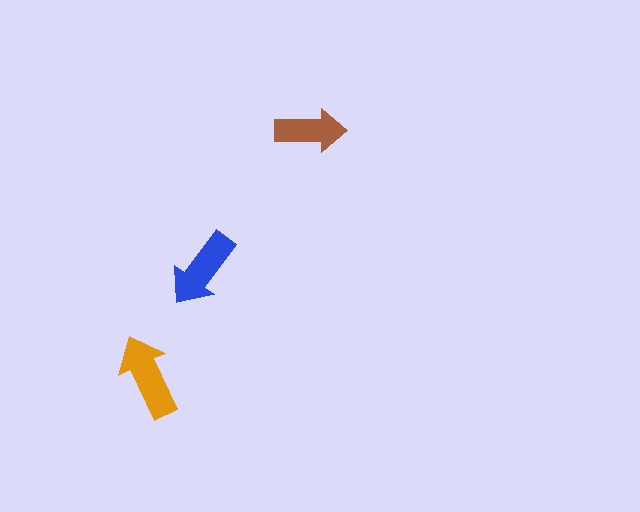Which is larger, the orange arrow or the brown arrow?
The orange one.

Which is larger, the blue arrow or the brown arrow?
The blue one.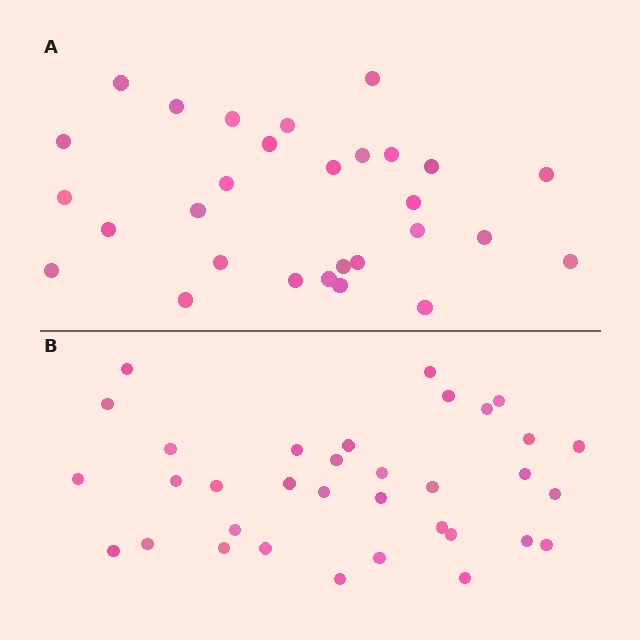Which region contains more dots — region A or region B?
Region B (the bottom region) has more dots.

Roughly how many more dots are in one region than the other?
Region B has about 5 more dots than region A.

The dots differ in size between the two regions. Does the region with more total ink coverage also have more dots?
No. Region A has more total ink coverage because its dots are larger, but region B actually contains more individual dots. Total area can be misleading — the number of items is what matters here.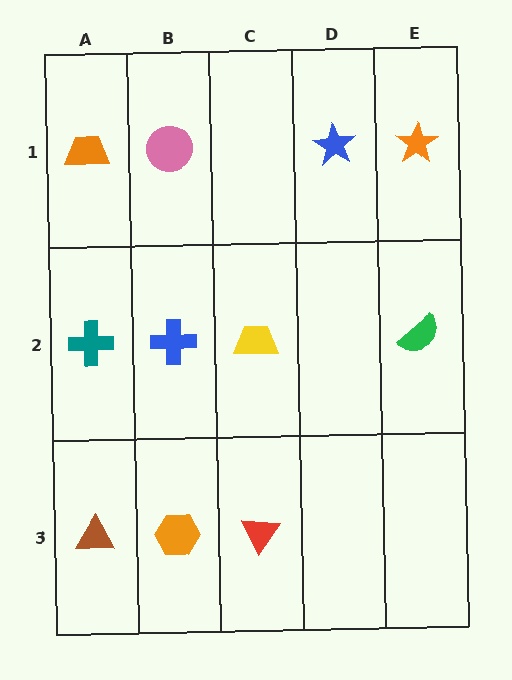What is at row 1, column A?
An orange trapezoid.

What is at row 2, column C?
A yellow trapezoid.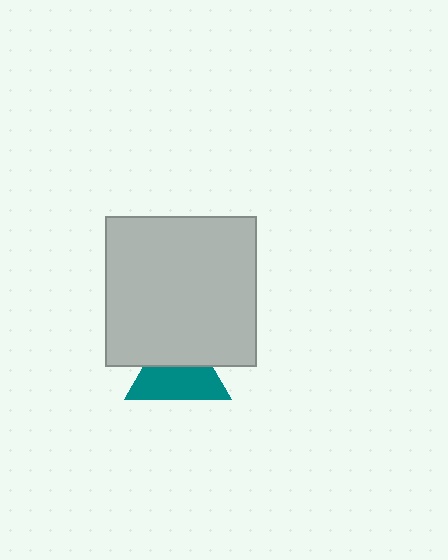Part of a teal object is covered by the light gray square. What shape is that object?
It is a triangle.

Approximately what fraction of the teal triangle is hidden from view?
Roughly 43% of the teal triangle is hidden behind the light gray square.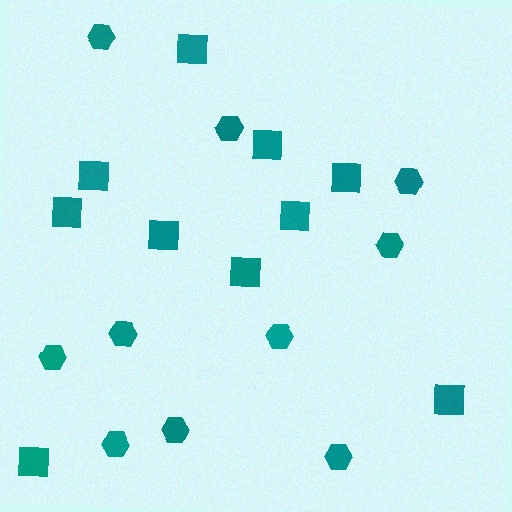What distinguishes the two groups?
There are 2 groups: one group of squares (10) and one group of hexagons (10).